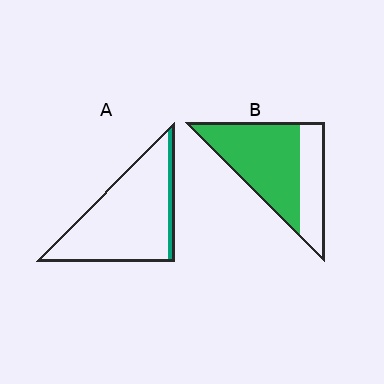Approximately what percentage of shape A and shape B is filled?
A is approximately 10% and B is approximately 70%.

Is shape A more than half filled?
No.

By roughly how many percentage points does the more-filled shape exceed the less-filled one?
By roughly 60 percentage points (B over A).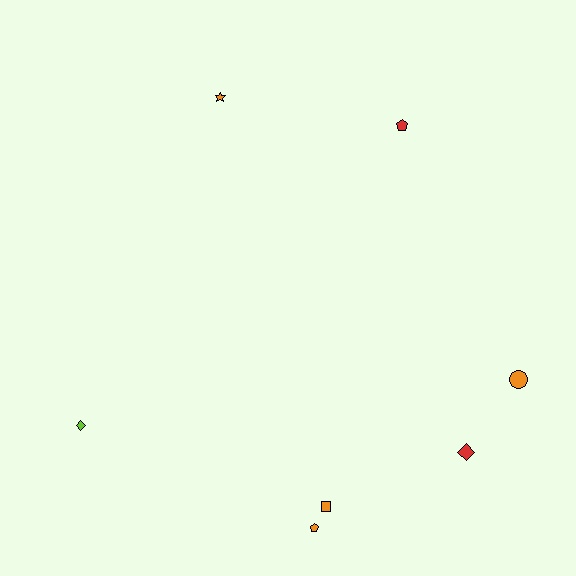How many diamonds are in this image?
There are 2 diamonds.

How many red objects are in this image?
There are 2 red objects.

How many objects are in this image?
There are 7 objects.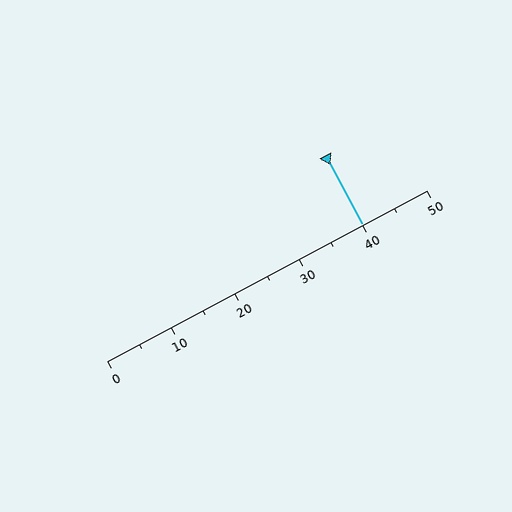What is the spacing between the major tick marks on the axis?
The major ticks are spaced 10 apart.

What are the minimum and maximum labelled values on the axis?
The axis runs from 0 to 50.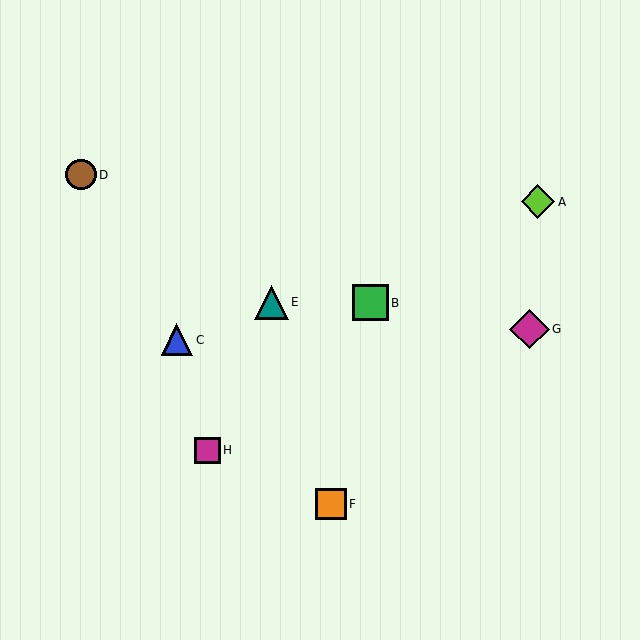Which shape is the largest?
The magenta diamond (labeled G) is the largest.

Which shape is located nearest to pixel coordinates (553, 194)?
The lime diamond (labeled A) at (538, 202) is nearest to that location.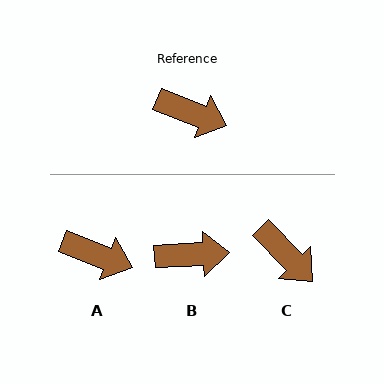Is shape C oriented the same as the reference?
No, it is off by about 25 degrees.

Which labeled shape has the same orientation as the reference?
A.